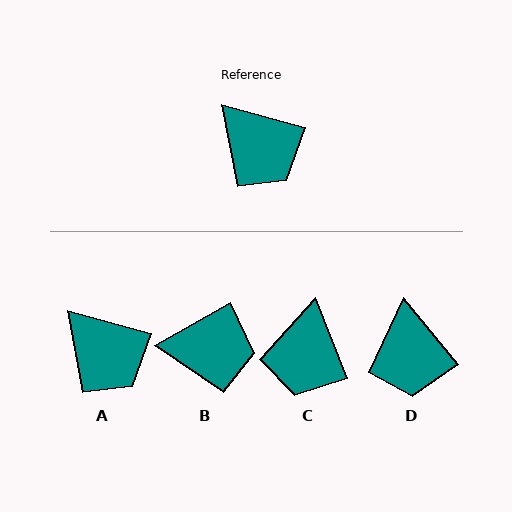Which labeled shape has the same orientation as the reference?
A.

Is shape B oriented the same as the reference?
No, it is off by about 45 degrees.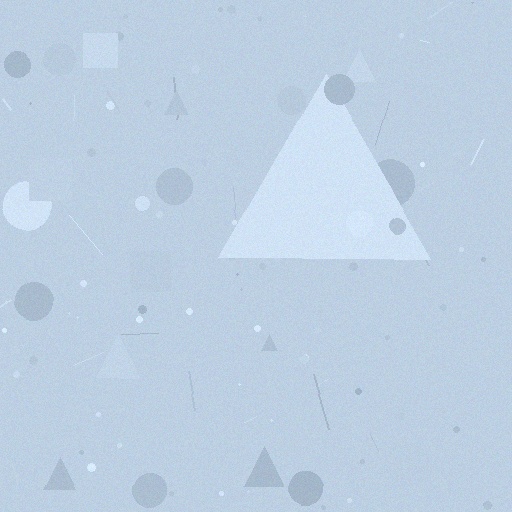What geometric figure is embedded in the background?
A triangle is embedded in the background.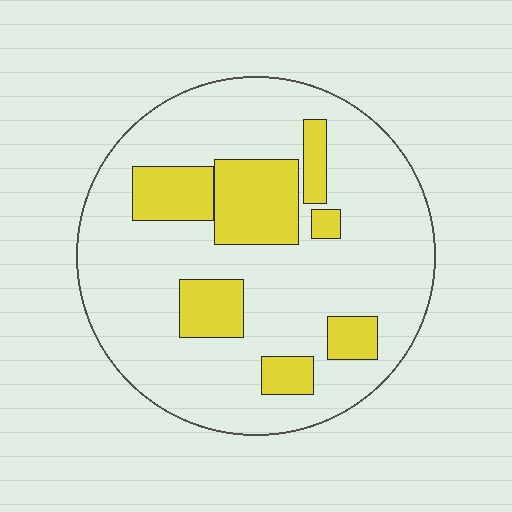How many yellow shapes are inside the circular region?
7.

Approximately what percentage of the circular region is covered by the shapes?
Approximately 25%.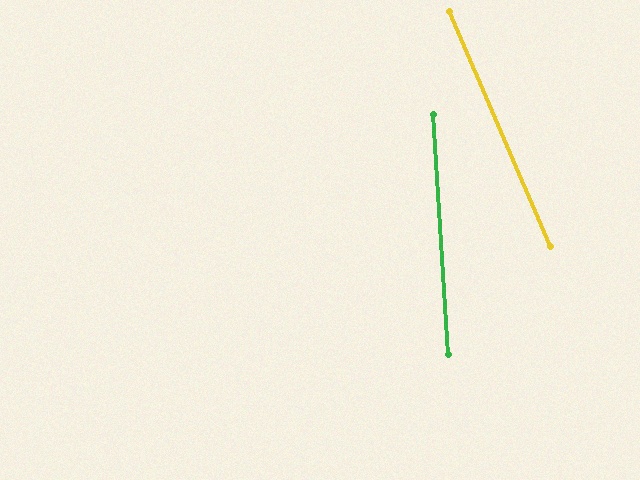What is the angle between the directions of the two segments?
Approximately 20 degrees.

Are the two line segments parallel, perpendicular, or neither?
Neither parallel nor perpendicular — they differ by about 20°.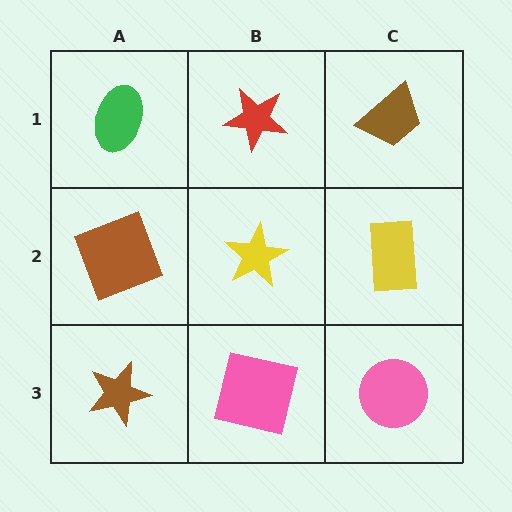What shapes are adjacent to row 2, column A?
A green ellipse (row 1, column A), a brown star (row 3, column A), a yellow star (row 2, column B).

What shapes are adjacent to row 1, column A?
A brown square (row 2, column A), a red star (row 1, column B).